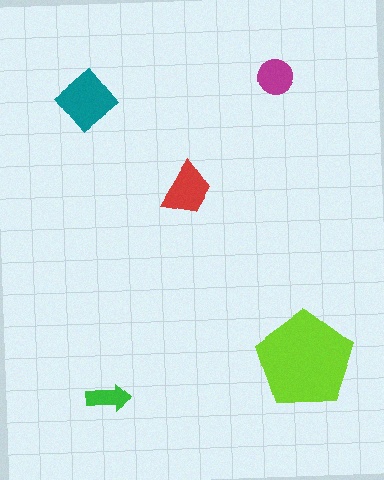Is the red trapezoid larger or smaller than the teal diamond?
Smaller.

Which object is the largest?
The lime pentagon.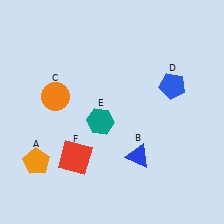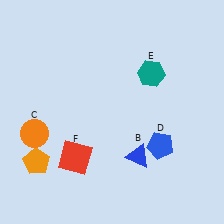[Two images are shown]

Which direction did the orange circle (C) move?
The orange circle (C) moved down.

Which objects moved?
The objects that moved are: the orange circle (C), the blue pentagon (D), the teal hexagon (E).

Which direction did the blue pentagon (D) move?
The blue pentagon (D) moved down.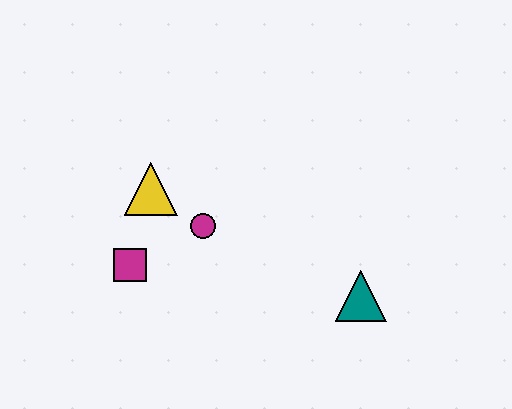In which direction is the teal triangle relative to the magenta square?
The teal triangle is to the right of the magenta square.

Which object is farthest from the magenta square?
The teal triangle is farthest from the magenta square.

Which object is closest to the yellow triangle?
The magenta circle is closest to the yellow triangle.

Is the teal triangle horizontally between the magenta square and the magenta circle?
No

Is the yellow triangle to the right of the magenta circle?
No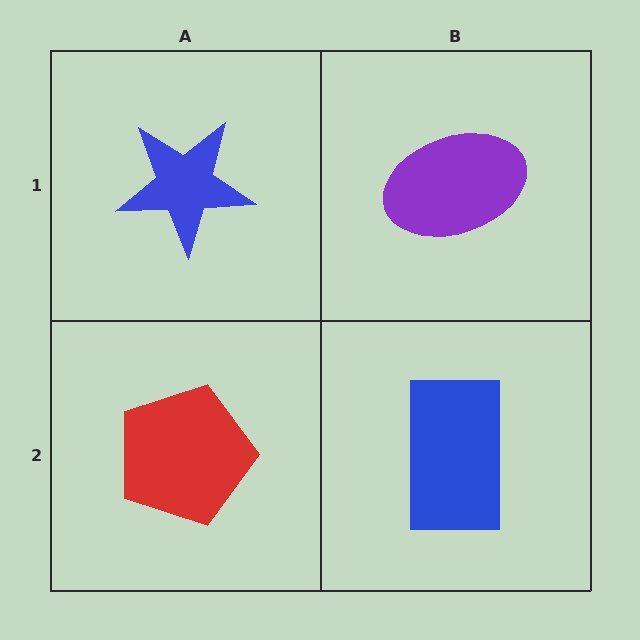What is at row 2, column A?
A red pentagon.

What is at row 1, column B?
A purple ellipse.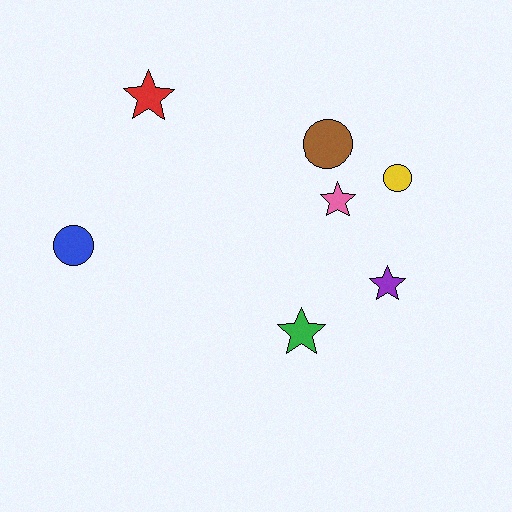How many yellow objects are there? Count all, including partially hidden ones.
There is 1 yellow object.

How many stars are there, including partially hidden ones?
There are 4 stars.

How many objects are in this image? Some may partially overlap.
There are 7 objects.